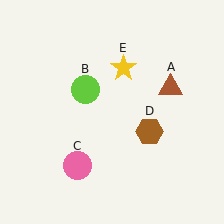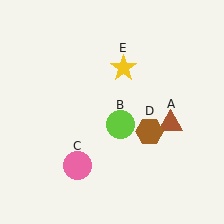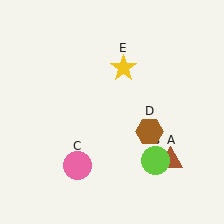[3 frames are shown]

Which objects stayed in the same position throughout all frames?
Pink circle (object C) and brown hexagon (object D) and yellow star (object E) remained stationary.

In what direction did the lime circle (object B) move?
The lime circle (object B) moved down and to the right.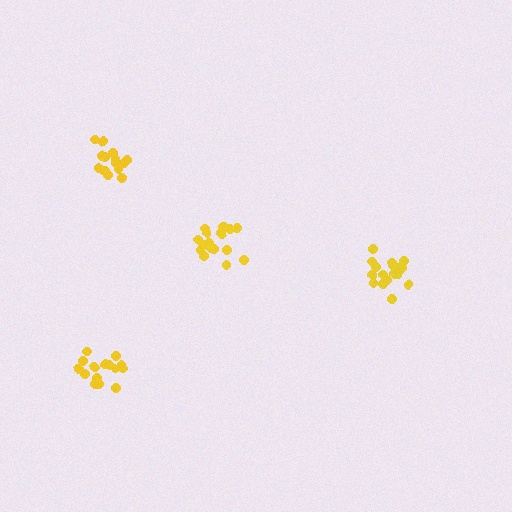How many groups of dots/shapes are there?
There are 4 groups.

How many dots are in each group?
Group 1: 18 dots, Group 2: 15 dots, Group 3: 18 dots, Group 4: 15 dots (66 total).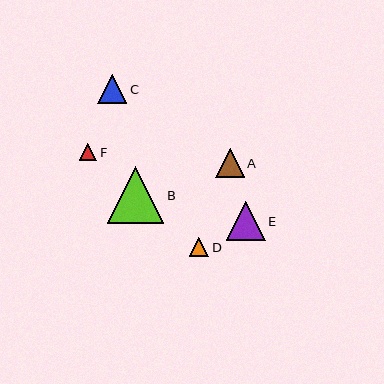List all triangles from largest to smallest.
From largest to smallest: B, E, C, A, D, F.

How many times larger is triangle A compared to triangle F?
Triangle A is approximately 1.6 times the size of triangle F.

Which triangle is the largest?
Triangle B is the largest with a size of approximately 56 pixels.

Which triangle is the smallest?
Triangle F is the smallest with a size of approximately 17 pixels.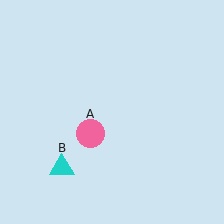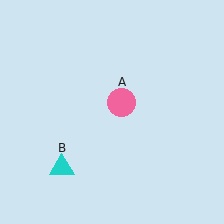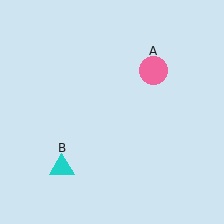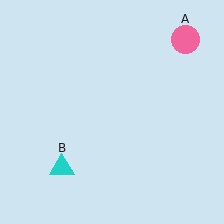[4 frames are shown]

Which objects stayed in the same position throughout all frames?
Cyan triangle (object B) remained stationary.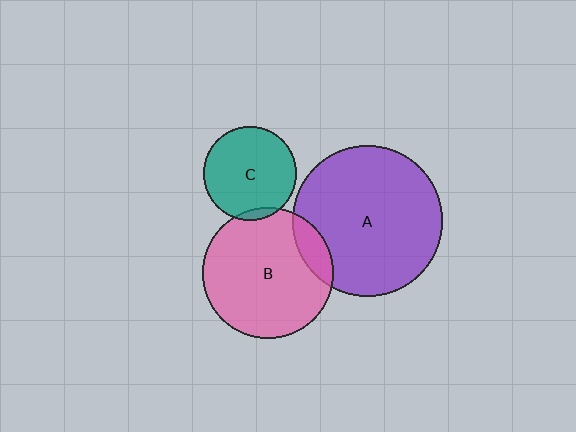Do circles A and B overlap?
Yes.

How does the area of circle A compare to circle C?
Approximately 2.6 times.